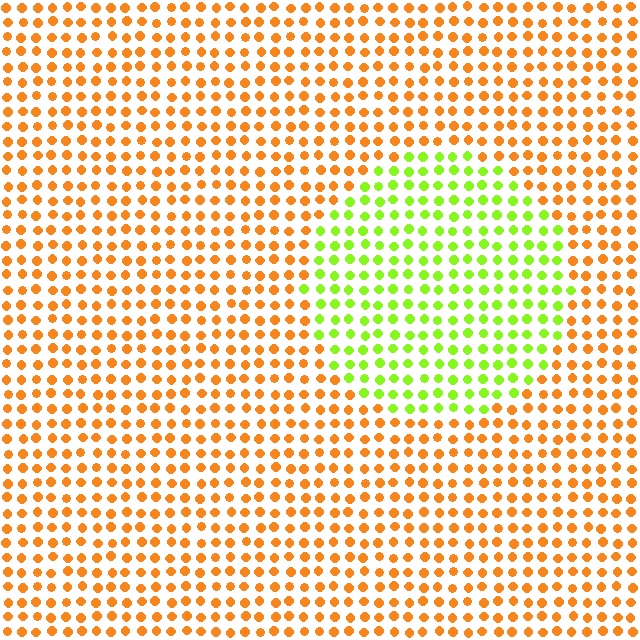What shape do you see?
I see a circle.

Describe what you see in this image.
The image is filled with small orange elements in a uniform arrangement. A circle-shaped region is visible where the elements are tinted to a slightly different hue, forming a subtle color boundary.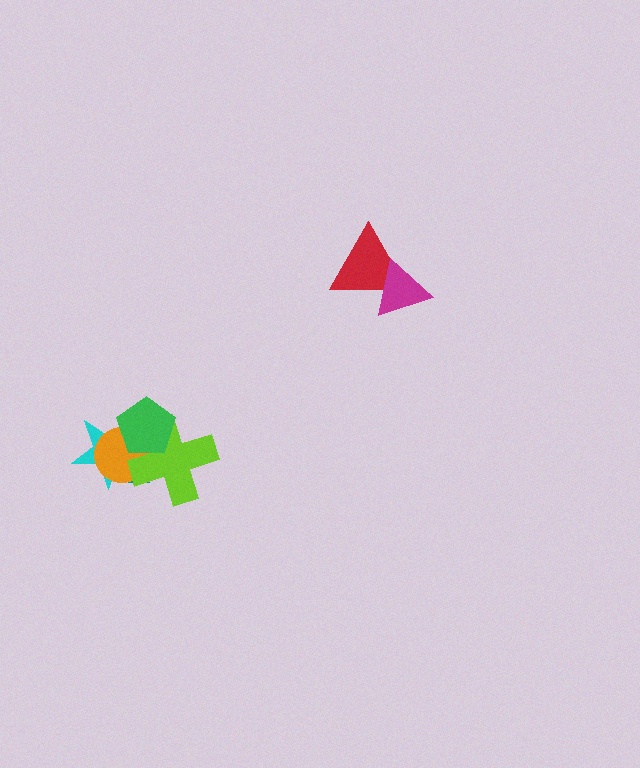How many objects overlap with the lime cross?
4 objects overlap with the lime cross.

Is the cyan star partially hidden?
Yes, it is partially covered by another shape.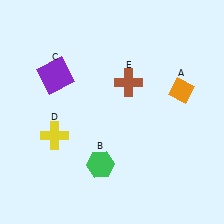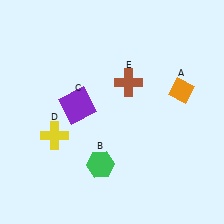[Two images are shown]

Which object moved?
The purple square (C) moved down.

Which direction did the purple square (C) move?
The purple square (C) moved down.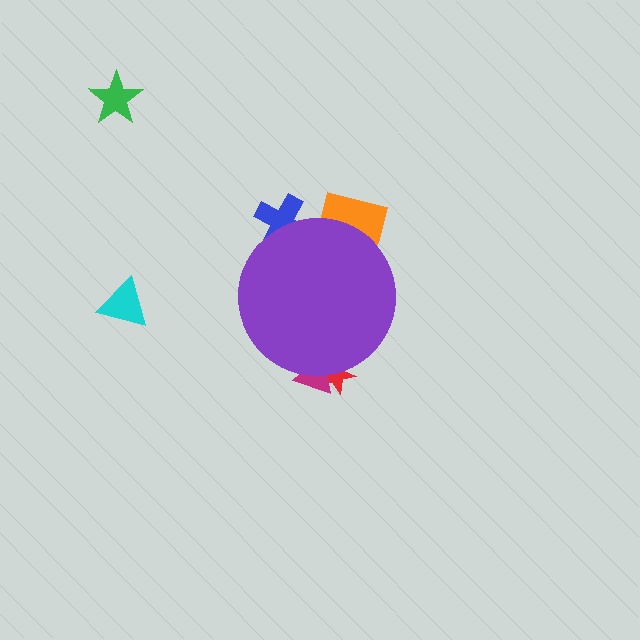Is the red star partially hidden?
Yes, the red star is partially hidden behind the purple circle.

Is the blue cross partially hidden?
Yes, the blue cross is partially hidden behind the purple circle.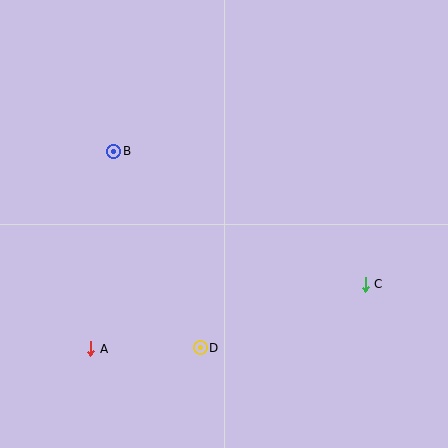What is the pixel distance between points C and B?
The distance between C and B is 284 pixels.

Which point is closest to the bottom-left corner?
Point A is closest to the bottom-left corner.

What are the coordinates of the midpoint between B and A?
The midpoint between B and A is at (102, 250).